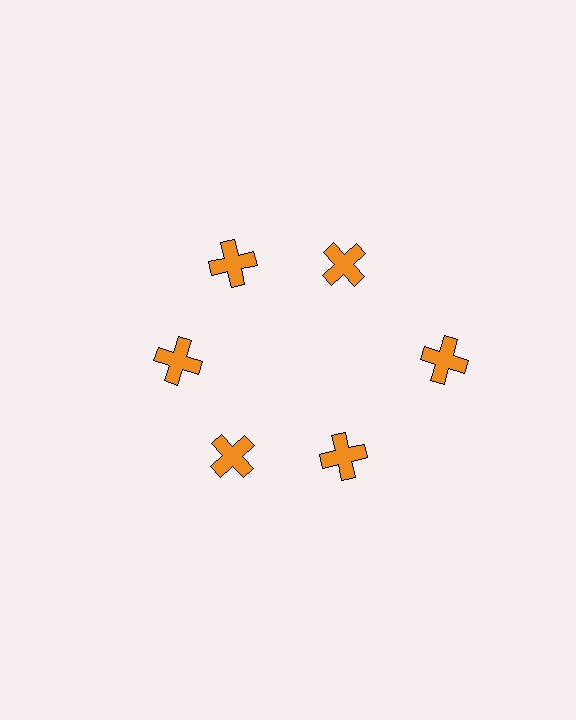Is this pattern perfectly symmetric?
No. The 6 orange crosses are arranged in a ring, but one element near the 3 o'clock position is pushed outward from the center, breaking the 6-fold rotational symmetry.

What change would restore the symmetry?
The symmetry would be restored by moving it inward, back onto the ring so that all 6 crosses sit at equal angles and equal distance from the center.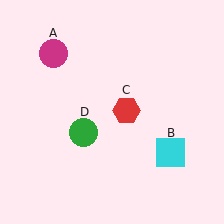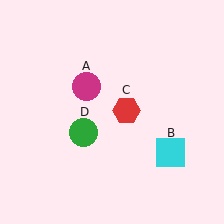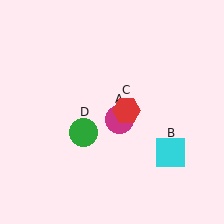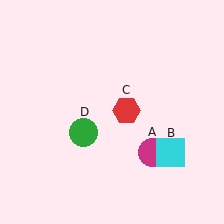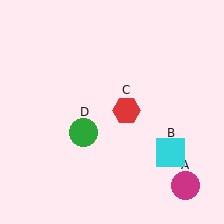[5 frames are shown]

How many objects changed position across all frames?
1 object changed position: magenta circle (object A).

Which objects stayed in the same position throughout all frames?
Cyan square (object B) and red hexagon (object C) and green circle (object D) remained stationary.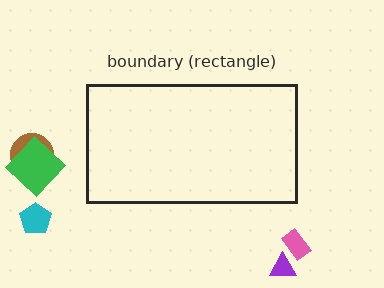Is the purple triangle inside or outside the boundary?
Outside.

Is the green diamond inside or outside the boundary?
Outside.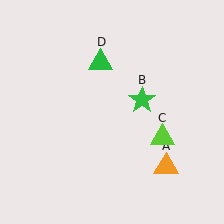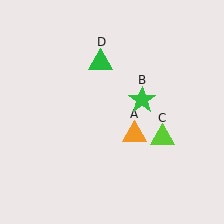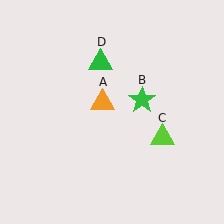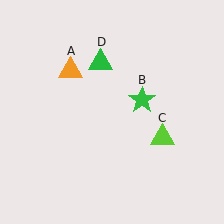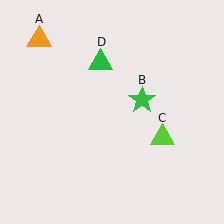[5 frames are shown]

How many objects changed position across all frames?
1 object changed position: orange triangle (object A).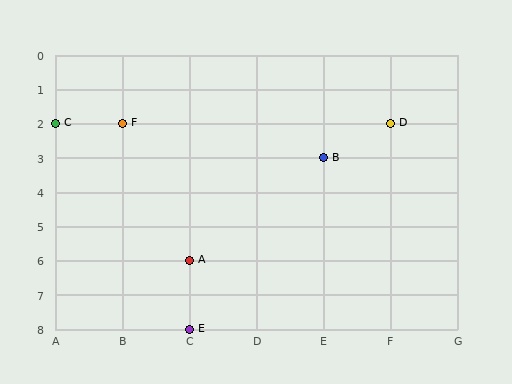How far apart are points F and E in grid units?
Points F and E are 1 column and 6 rows apart (about 6.1 grid units diagonally).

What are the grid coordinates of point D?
Point D is at grid coordinates (F, 2).